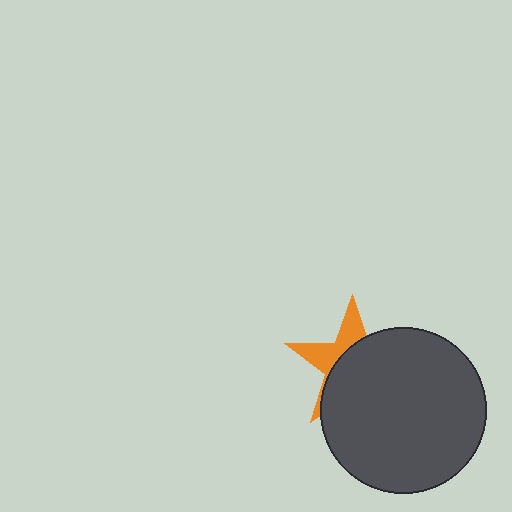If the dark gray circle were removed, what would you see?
You would see the complete orange star.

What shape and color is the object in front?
The object in front is a dark gray circle.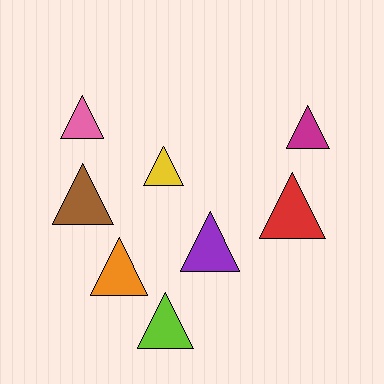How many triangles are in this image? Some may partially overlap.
There are 8 triangles.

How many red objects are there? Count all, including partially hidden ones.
There is 1 red object.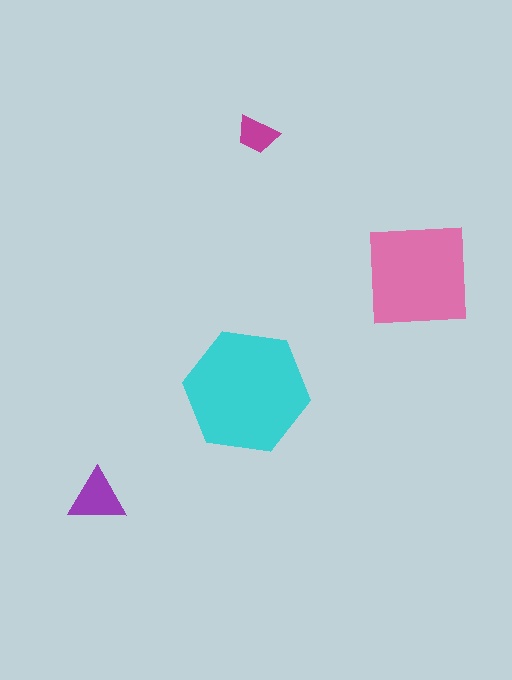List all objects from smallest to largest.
The magenta trapezoid, the purple triangle, the pink square, the cyan hexagon.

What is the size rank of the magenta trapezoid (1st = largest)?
4th.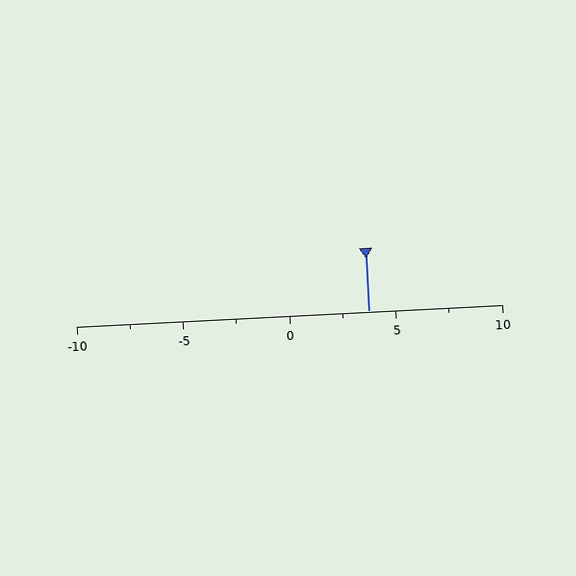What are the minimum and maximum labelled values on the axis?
The axis runs from -10 to 10.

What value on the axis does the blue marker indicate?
The marker indicates approximately 3.8.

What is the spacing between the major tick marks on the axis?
The major ticks are spaced 5 apart.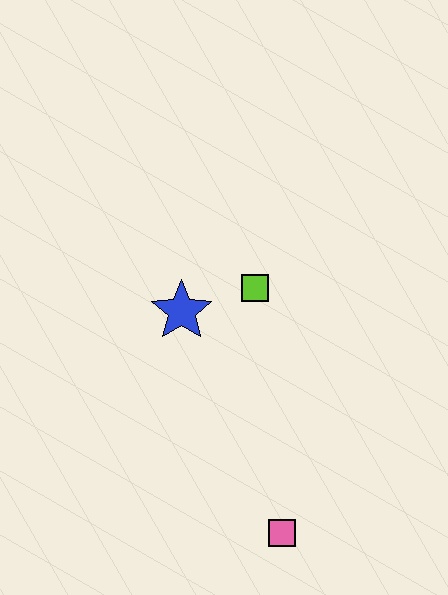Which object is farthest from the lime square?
The pink square is farthest from the lime square.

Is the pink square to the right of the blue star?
Yes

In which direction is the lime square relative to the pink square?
The lime square is above the pink square.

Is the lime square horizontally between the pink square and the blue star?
Yes